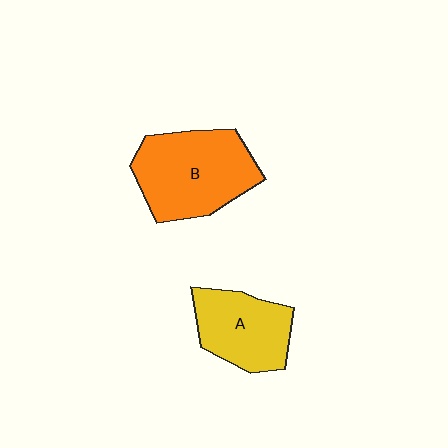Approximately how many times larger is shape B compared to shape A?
Approximately 1.4 times.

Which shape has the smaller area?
Shape A (yellow).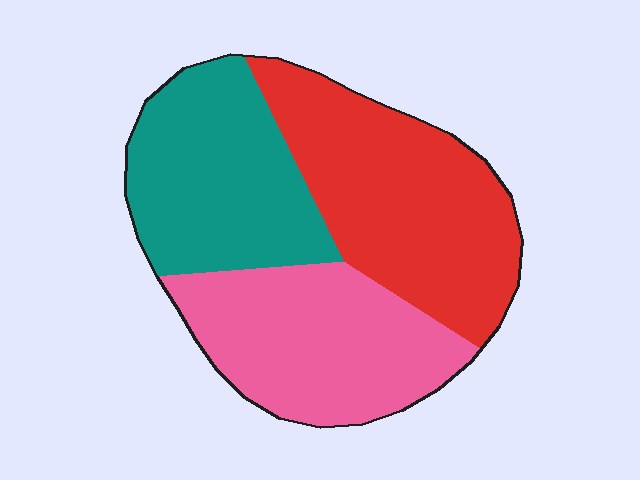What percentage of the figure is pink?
Pink takes up between a quarter and a half of the figure.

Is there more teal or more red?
Red.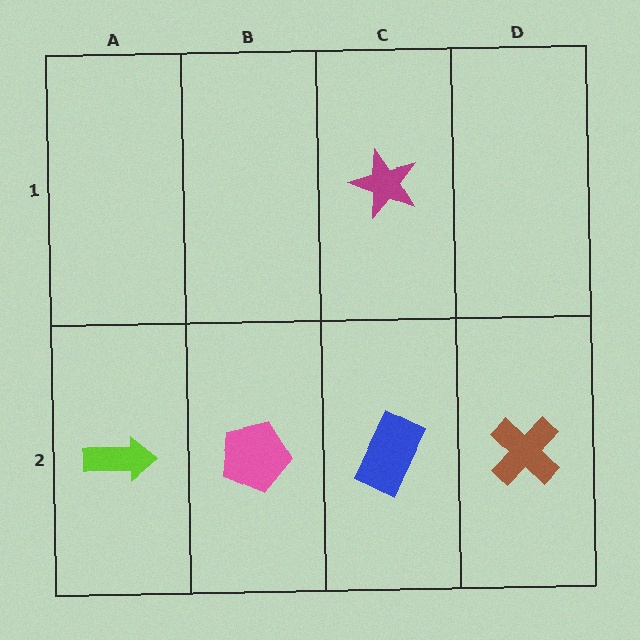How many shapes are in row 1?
1 shape.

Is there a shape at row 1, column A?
No, that cell is empty.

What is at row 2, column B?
A pink pentagon.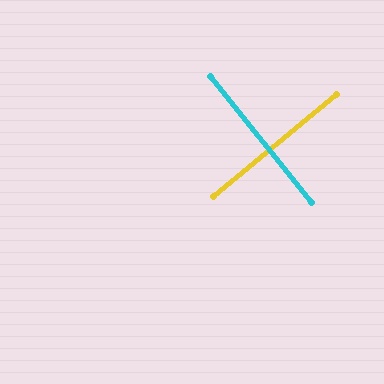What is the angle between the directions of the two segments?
Approximately 89 degrees.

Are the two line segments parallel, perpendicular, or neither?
Perpendicular — they meet at approximately 89°.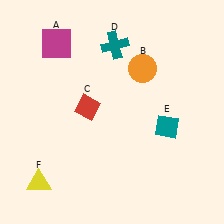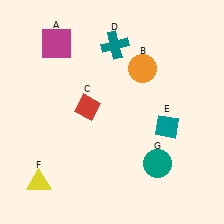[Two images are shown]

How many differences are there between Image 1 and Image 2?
There is 1 difference between the two images.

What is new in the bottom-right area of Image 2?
A teal circle (G) was added in the bottom-right area of Image 2.